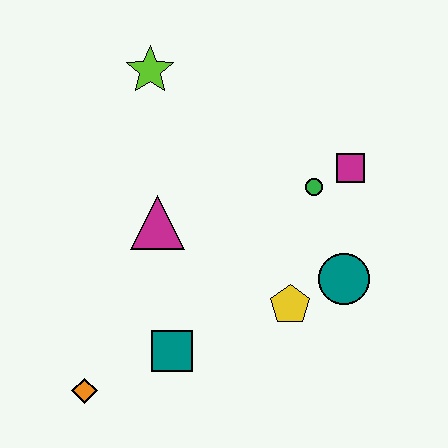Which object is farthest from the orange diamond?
The magenta square is farthest from the orange diamond.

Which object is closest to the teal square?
The orange diamond is closest to the teal square.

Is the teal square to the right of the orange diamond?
Yes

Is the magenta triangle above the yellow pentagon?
Yes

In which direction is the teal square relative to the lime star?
The teal square is below the lime star.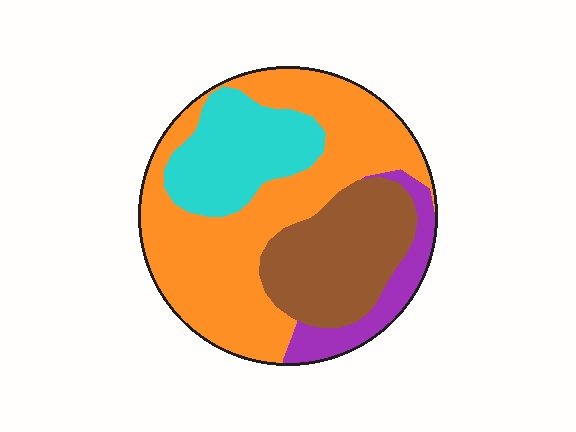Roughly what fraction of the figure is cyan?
Cyan takes up about one fifth (1/5) of the figure.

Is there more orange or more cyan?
Orange.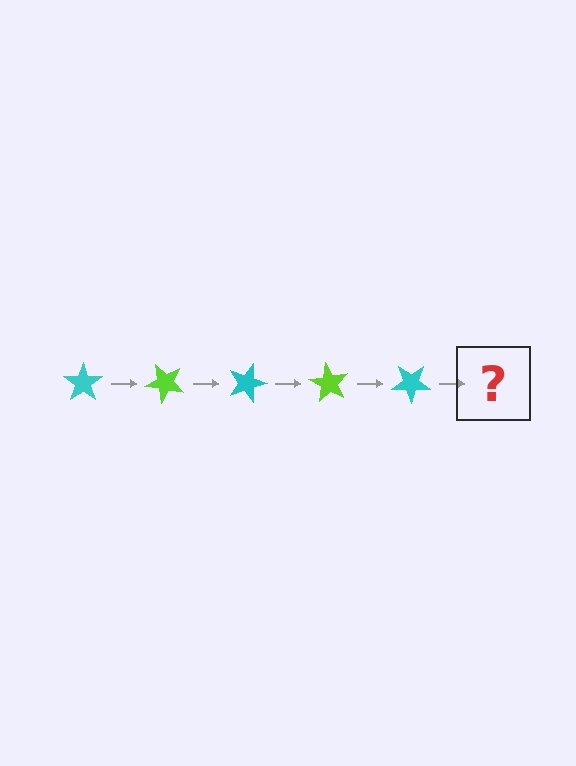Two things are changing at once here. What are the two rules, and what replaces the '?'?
The two rules are that it rotates 45 degrees each step and the color cycles through cyan and lime. The '?' should be a lime star, rotated 225 degrees from the start.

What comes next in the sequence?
The next element should be a lime star, rotated 225 degrees from the start.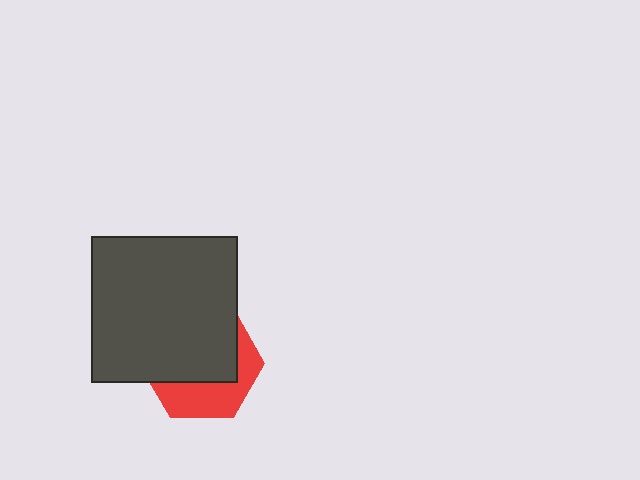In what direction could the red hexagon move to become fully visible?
The red hexagon could move down. That would shift it out from behind the dark gray square entirely.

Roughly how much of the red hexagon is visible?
A small part of it is visible (roughly 38%).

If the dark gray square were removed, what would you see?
You would see the complete red hexagon.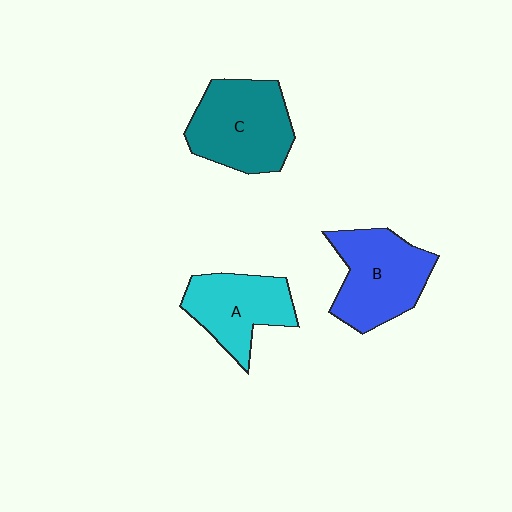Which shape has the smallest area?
Shape A (cyan).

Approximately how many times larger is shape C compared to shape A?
Approximately 1.2 times.